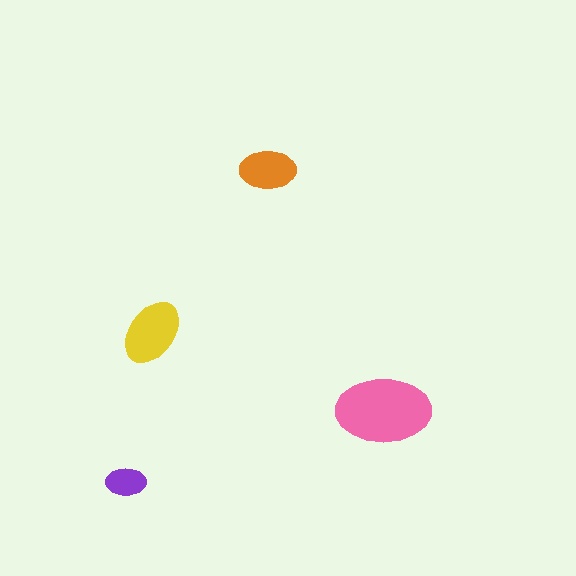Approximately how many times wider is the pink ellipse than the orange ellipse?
About 1.5 times wider.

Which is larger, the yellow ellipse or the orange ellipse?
The yellow one.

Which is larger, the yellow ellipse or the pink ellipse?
The pink one.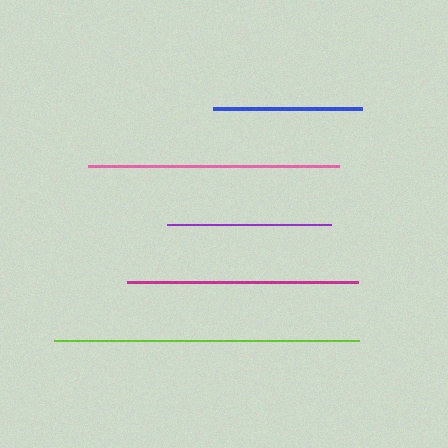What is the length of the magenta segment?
The magenta segment is approximately 231 pixels long.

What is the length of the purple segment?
The purple segment is approximately 165 pixels long.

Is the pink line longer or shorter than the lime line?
The lime line is longer than the pink line.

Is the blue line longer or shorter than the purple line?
The purple line is longer than the blue line.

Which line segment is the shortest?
The blue line is the shortest at approximately 149 pixels.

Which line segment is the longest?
The lime line is the longest at approximately 306 pixels.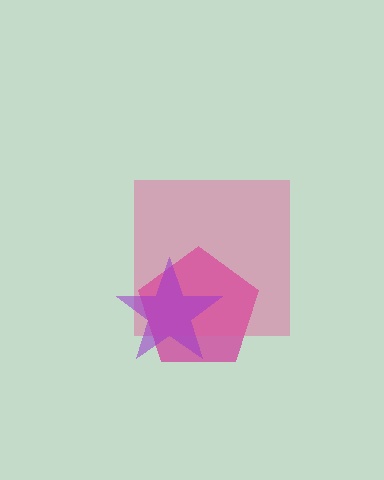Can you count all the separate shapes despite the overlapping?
Yes, there are 3 separate shapes.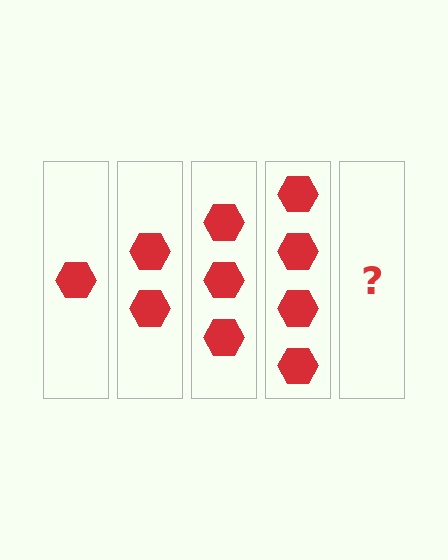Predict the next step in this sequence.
The next step is 5 hexagons.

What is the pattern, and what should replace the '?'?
The pattern is that each step adds one more hexagon. The '?' should be 5 hexagons.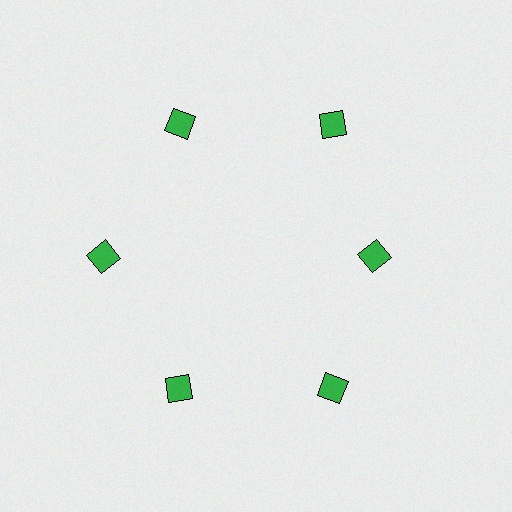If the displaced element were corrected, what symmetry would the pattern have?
It would have 6-fold rotational symmetry — the pattern would map onto itself every 60 degrees.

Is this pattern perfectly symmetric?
No. The 6 green squares are arranged in a ring, but one element near the 3 o'clock position is pulled inward toward the center, breaking the 6-fold rotational symmetry.